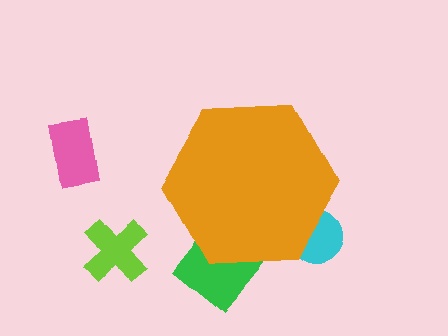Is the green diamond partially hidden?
Yes, the green diamond is partially hidden behind the orange hexagon.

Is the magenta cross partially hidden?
Yes, the magenta cross is partially hidden behind the orange hexagon.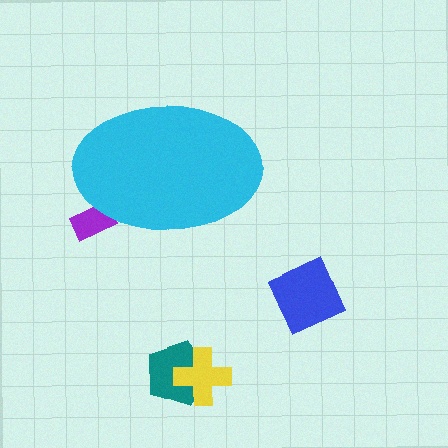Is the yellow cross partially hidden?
No, the yellow cross is fully visible.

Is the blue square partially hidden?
No, the blue square is fully visible.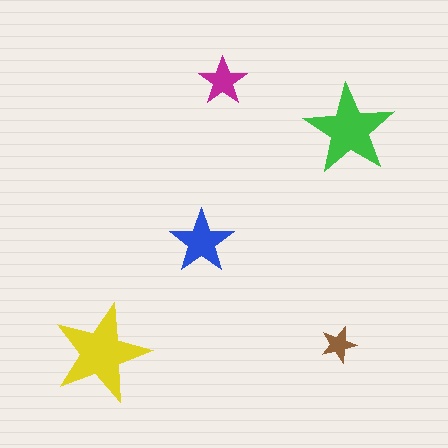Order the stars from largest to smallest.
the yellow one, the green one, the blue one, the magenta one, the brown one.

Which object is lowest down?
The yellow star is bottommost.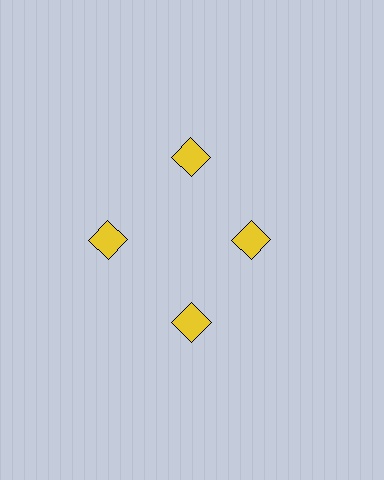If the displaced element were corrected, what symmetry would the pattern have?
It would have 4-fold rotational symmetry — the pattern would map onto itself every 90 degrees.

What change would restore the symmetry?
The symmetry would be restored by moving it outward, back onto the ring so that all 4 squares sit at equal angles and equal distance from the center.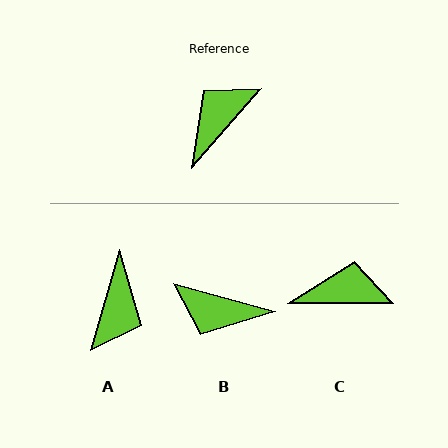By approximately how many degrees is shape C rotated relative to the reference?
Approximately 49 degrees clockwise.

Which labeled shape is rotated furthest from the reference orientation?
A, about 155 degrees away.